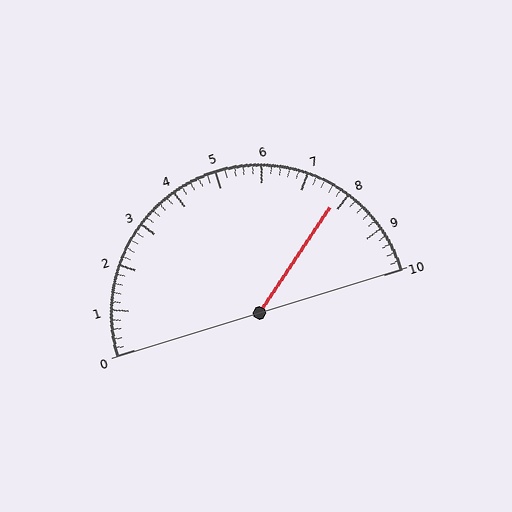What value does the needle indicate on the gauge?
The needle indicates approximately 7.8.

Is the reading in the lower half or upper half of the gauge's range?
The reading is in the upper half of the range (0 to 10).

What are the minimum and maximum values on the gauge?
The gauge ranges from 0 to 10.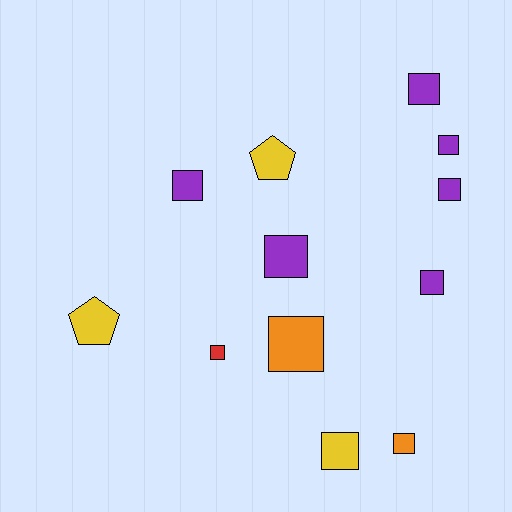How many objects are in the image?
There are 12 objects.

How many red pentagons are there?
There are no red pentagons.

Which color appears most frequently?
Purple, with 6 objects.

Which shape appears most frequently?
Square, with 10 objects.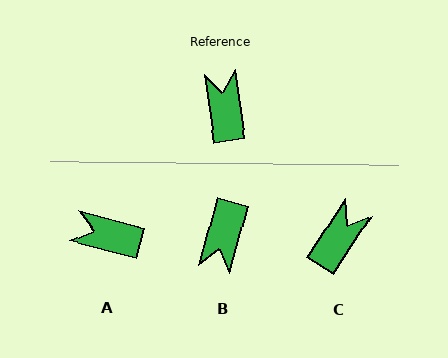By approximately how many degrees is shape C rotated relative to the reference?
Approximately 41 degrees clockwise.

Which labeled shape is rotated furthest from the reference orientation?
B, about 156 degrees away.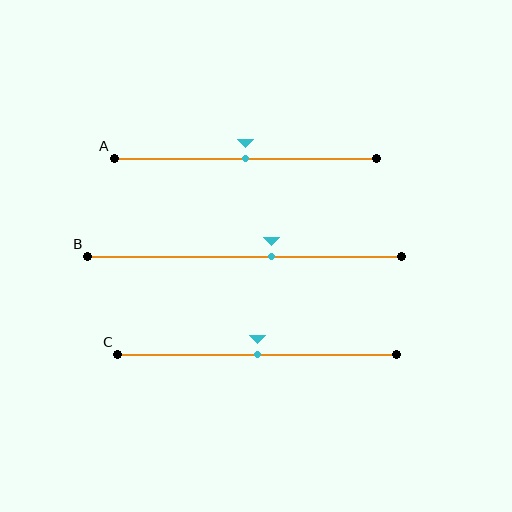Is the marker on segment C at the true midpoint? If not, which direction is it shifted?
Yes, the marker on segment C is at the true midpoint.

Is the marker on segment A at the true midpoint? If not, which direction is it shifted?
Yes, the marker on segment A is at the true midpoint.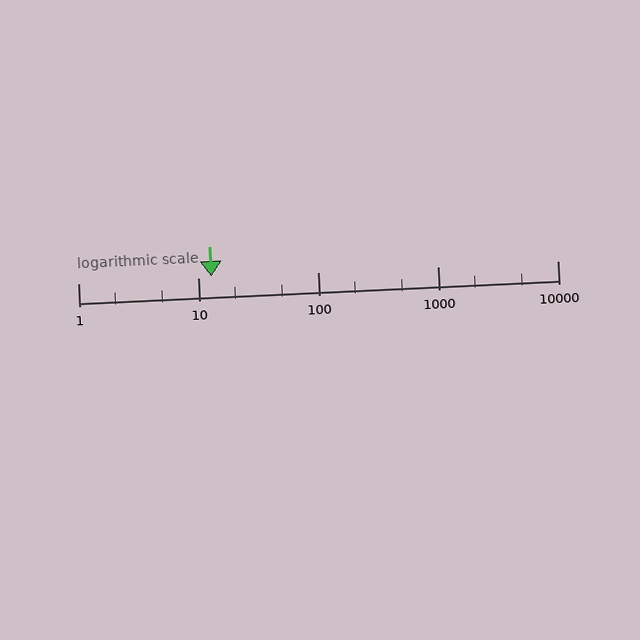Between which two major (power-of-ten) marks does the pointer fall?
The pointer is between 10 and 100.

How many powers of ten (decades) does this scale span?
The scale spans 4 decades, from 1 to 10000.